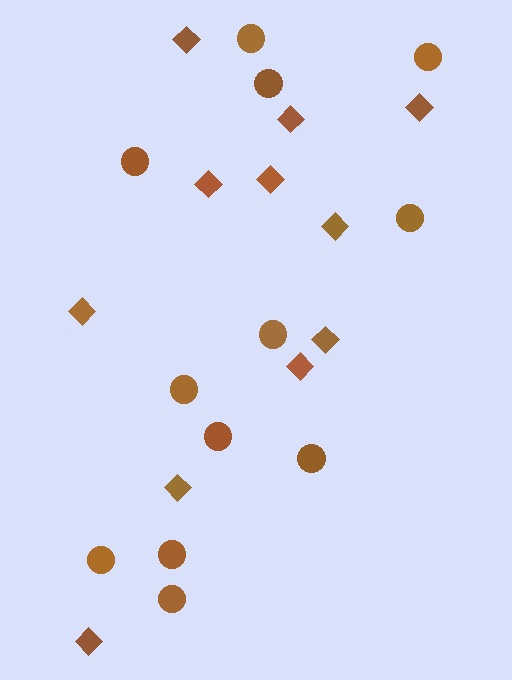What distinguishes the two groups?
There are 2 groups: one group of diamonds (11) and one group of circles (12).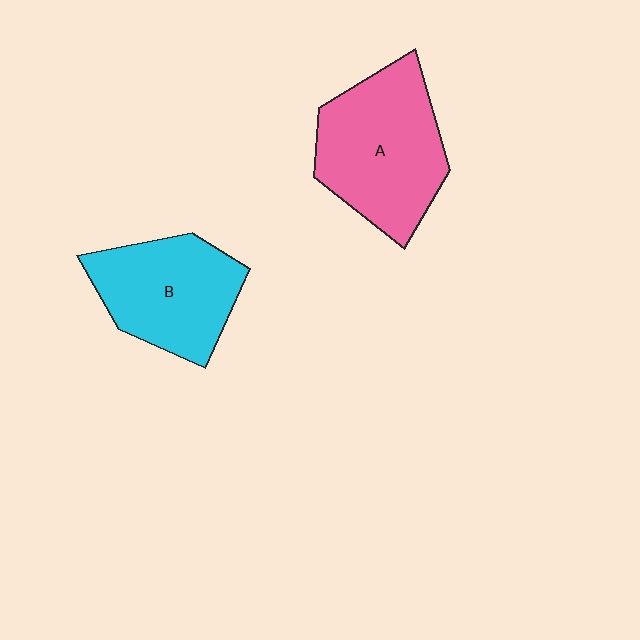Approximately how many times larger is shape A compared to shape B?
Approximately 1.2 times.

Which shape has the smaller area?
Shape B (cyan).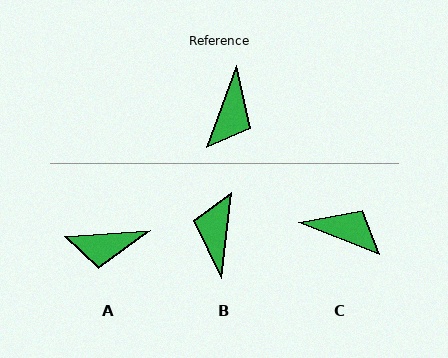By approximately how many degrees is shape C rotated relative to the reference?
Approximately 88 degrees counter-clockwise.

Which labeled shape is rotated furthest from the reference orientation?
B, about 167 degrees away.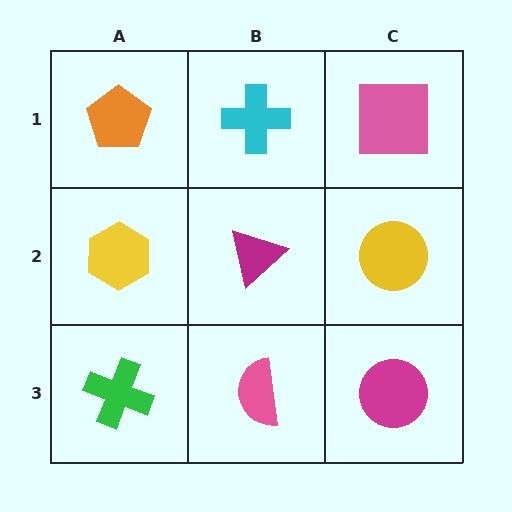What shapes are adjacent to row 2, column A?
An orange pentagon (row 1, column A), a green cross (row 3, column A), a magenta triangle (row 2, column B).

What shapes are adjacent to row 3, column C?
A yellow circle (row 2, column C), a pink semicircle (row 3, column B).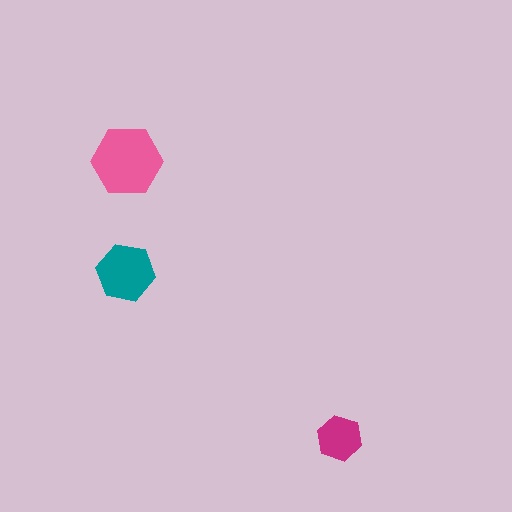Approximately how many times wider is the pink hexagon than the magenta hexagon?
About 1.5 times wider.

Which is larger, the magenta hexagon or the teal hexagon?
The teal one.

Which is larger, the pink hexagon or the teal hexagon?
The pink one.